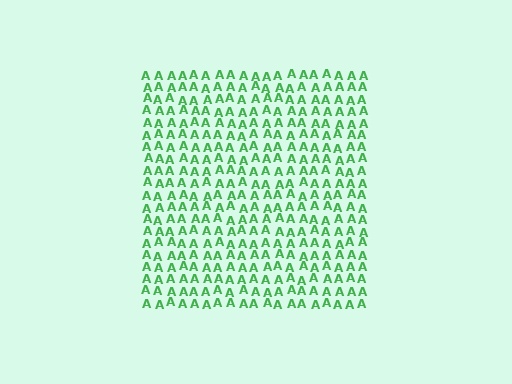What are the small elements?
The small elements are letter A's.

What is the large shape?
The large shape is a square.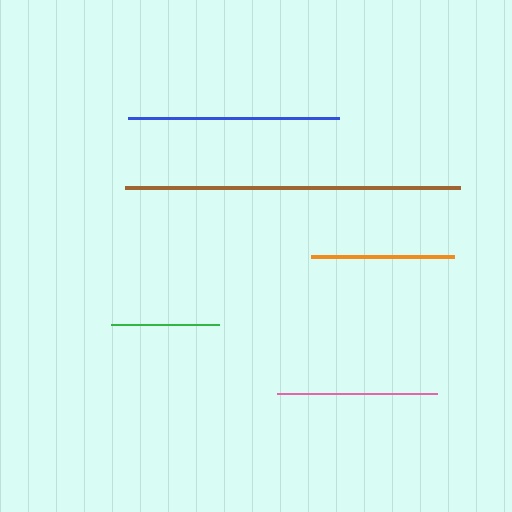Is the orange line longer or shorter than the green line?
The orange line is longer than the green line.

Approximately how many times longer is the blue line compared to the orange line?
The blue line is approximately 1.5 times the length of the orange line.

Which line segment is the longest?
The brown line is the longest at approximately 335 pixels.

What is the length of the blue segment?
The blue segment is approximately 211 pixels long.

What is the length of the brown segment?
The brown segment is approximately 335 pixels long.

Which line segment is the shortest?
The green line is the shortest at approximately 108 pixels.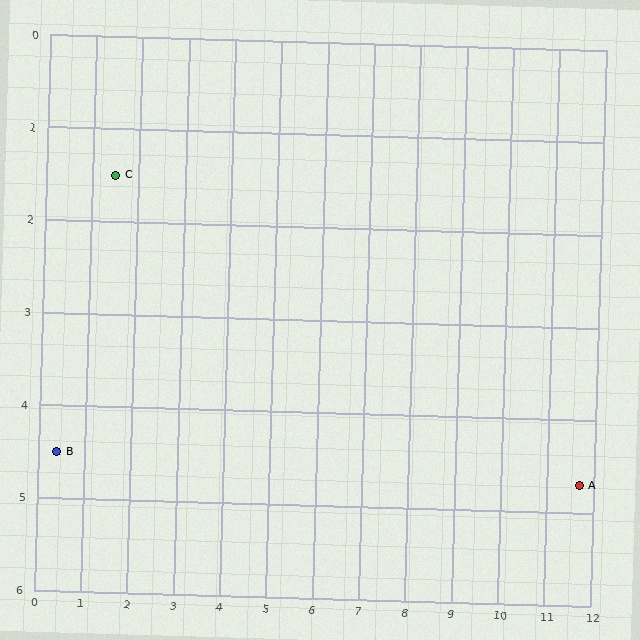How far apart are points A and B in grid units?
Points A and B are about 11.3 grid units apart.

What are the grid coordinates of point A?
Point A is at approximately (11.7, 4.7).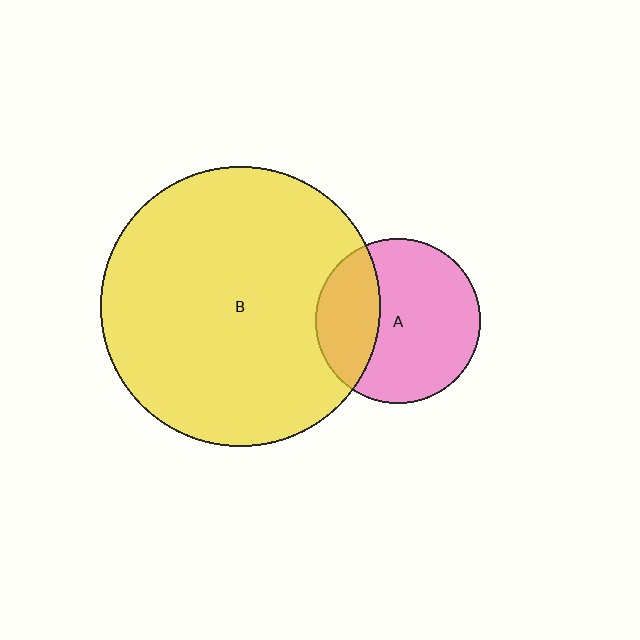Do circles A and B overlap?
Yes.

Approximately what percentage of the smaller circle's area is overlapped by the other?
Approximately 30%.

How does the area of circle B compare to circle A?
Approximately 2.9 times.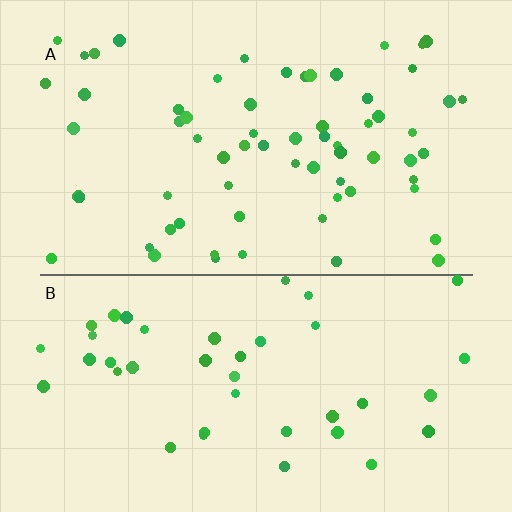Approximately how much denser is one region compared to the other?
Approximately 1.6× — region A over region B.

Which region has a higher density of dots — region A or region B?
A (the top).